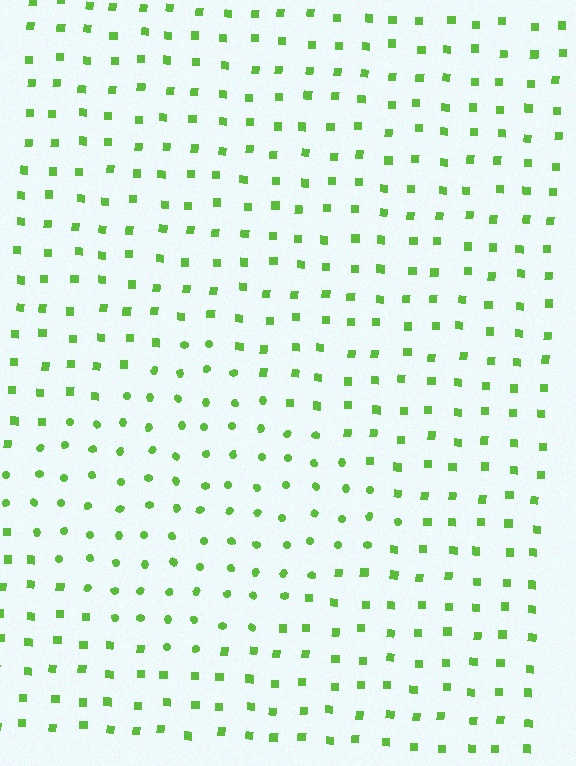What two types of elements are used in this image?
The image uses circles inside the diamond region and squares outside it.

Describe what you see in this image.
The image is filled with small lime elements arranged in a uniform grid. A diamond-shaped region contains circles, while the surrounding area contains squares. The boundary is defined purely by the change in element shape.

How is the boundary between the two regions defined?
The boundary is defined by a change in element shape: circles inside vs. squares outside. All elements share the same color and spacing.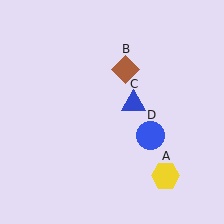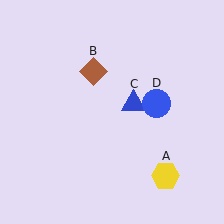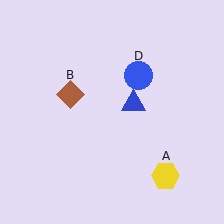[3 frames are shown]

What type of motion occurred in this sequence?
The brown diamond (object B), blue circle (object D) rotated counterclockwise around the center of the scene.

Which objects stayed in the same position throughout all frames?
Yellow hexagon (object A) and blue triangle (object C) remained stationary.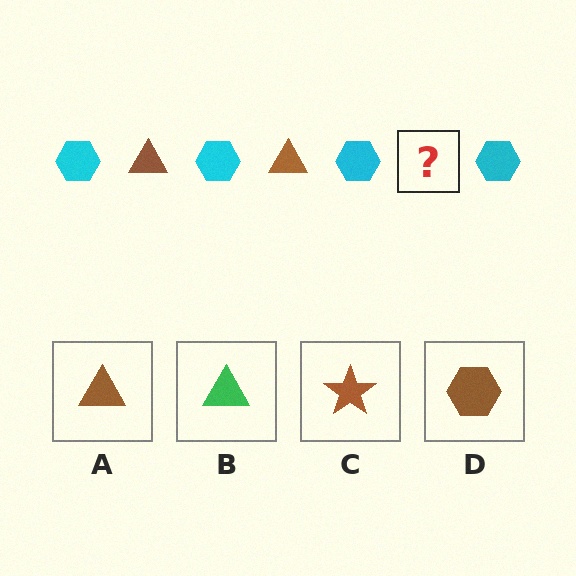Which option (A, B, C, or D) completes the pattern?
A.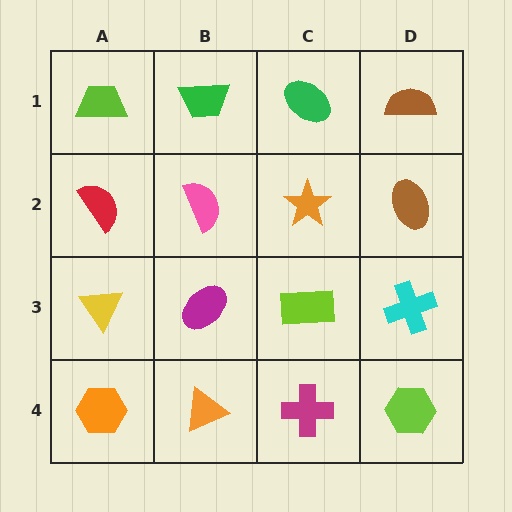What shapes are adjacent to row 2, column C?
A green ellipse (row 1, column C), a lime rectangle (row 3, column C), a pink semicircle (row 2, column B), a brown ellipse (row 2, column D).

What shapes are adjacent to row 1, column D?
A brown ellipse (row 2, column D), a green ellipse (row 1, column C).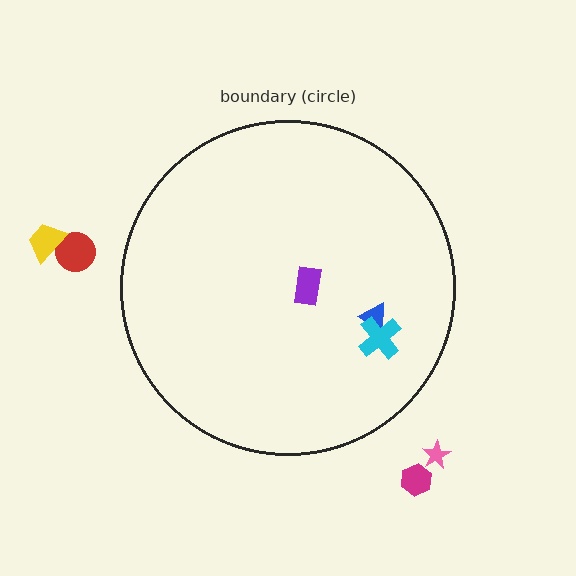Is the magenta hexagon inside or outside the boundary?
Outside.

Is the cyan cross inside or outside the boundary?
Inside.